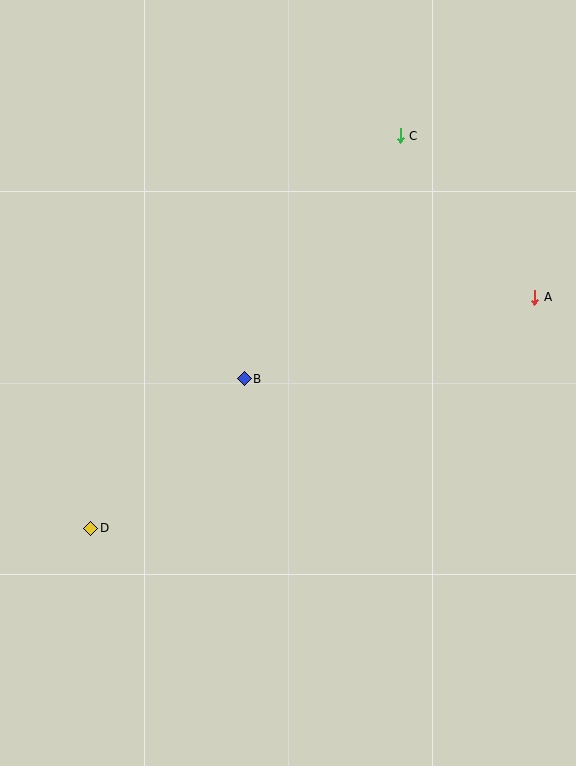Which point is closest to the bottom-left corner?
Point D is closest to the bottom-left corner.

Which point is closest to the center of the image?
Point B at (244, 379) is closest to the center.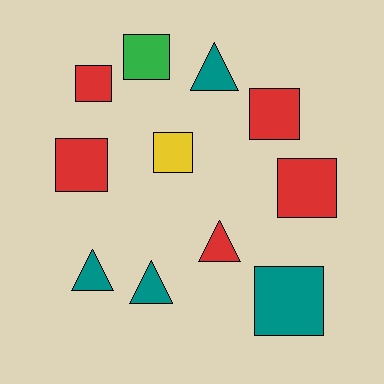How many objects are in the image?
There are 11 objects.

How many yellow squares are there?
There is 1 yellow square.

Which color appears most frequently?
Red, with 5 objects.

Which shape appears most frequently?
Square, with 7 objects.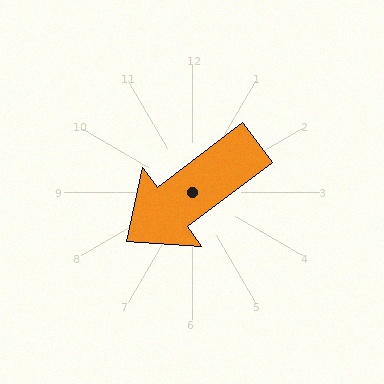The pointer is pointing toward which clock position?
Roughly 8 o'clock.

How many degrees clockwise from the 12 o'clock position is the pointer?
Approximately 233 degrees.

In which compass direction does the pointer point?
Southwest.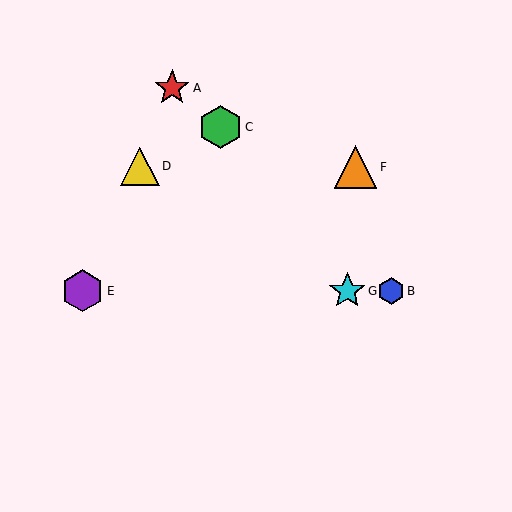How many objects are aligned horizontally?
3 objects (B, E, G) are aligned horizontally.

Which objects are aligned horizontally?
Objects B, E, G are aligned horizontally.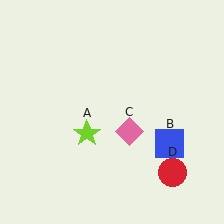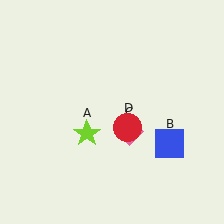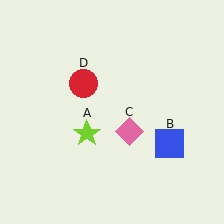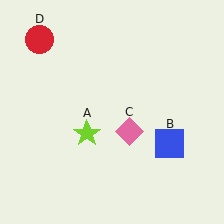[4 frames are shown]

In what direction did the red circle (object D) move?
The red circle (object D) moved up and to the left.